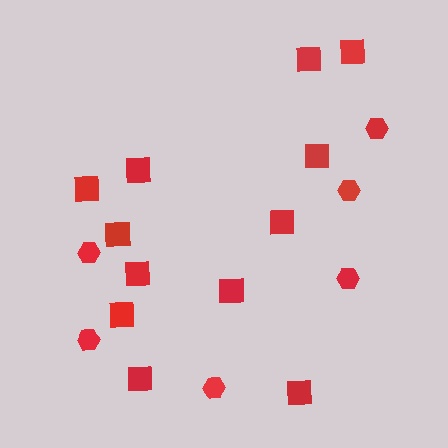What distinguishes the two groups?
There are 2 groups: one group of squares (12) and one group of hexagons (6).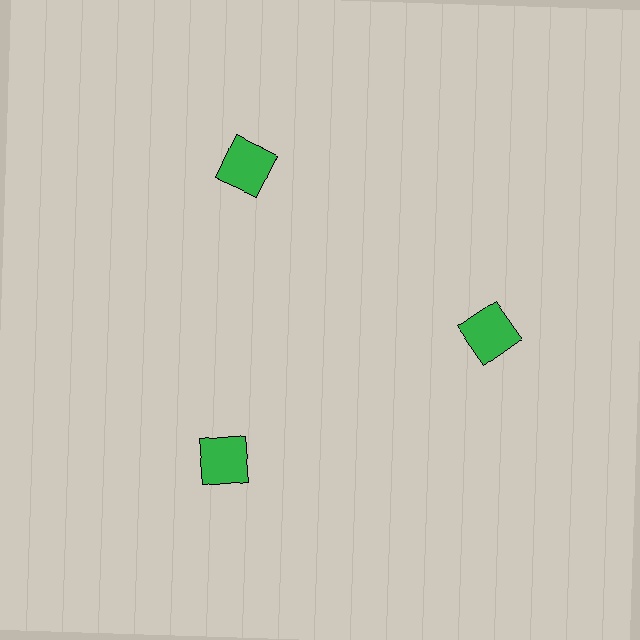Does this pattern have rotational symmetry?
Yes, this pattern has 3-fold rotational symmetry. It looks the same after rotating 120 degrees around the center.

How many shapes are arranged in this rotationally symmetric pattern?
There are 3 shapes, arranged in 3 groups of 1.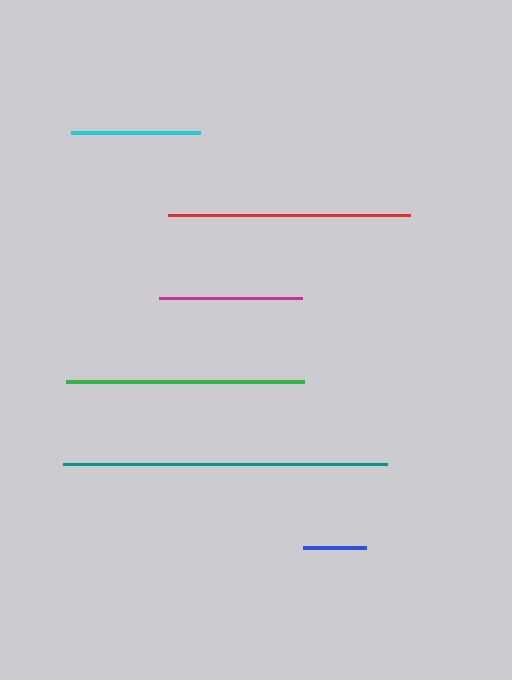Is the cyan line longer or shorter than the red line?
The red line is longer than the cyan line.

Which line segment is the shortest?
The blue line is the shortest at approximately 62 pixels.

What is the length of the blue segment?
The blue segment is approximately 62 pixels long.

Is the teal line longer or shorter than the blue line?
The teal line is longer than the blue line.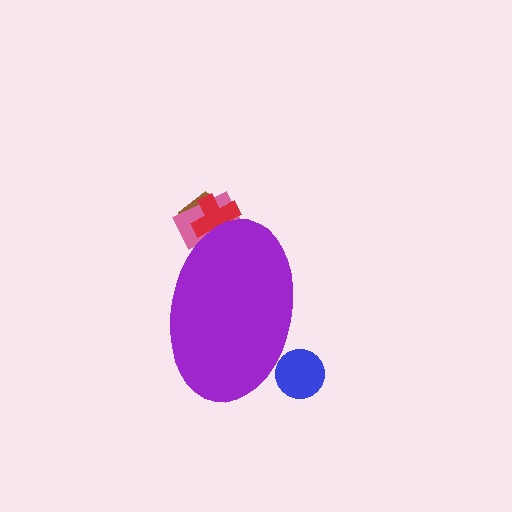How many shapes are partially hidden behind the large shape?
4 shapes are partially hidden.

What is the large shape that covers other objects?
A purple ellipse.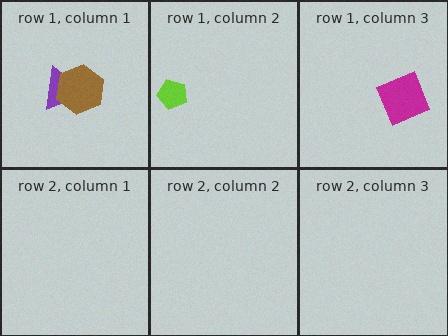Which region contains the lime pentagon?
The row 1, column 2 region.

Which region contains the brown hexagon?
The row 1, column 1 region.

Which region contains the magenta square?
The row 1, column 3 region.